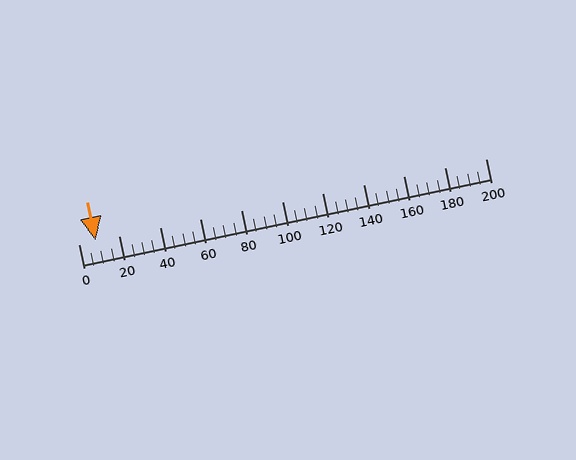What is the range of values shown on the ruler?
The ruler shows values from 0 to 200.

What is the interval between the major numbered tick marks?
The major tick marks are spaced 20 units apart.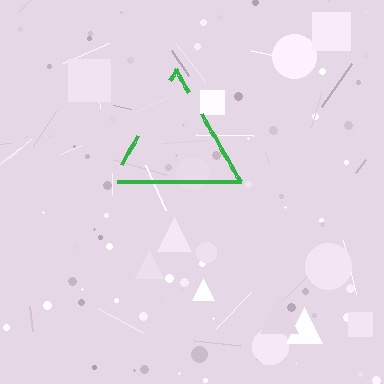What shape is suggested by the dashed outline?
The dashed outline suggests a triangle.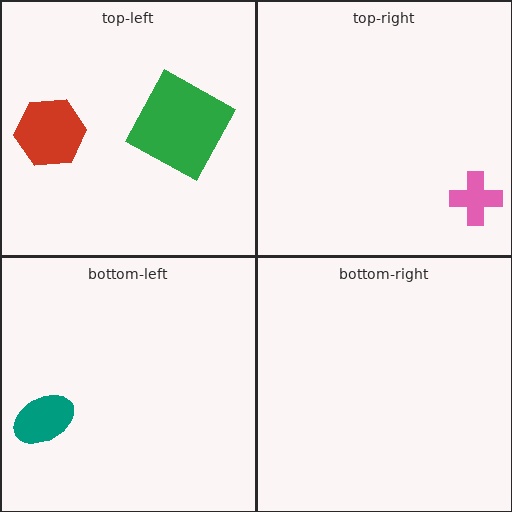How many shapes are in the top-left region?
2.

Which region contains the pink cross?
The top-right region.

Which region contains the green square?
The top-left region.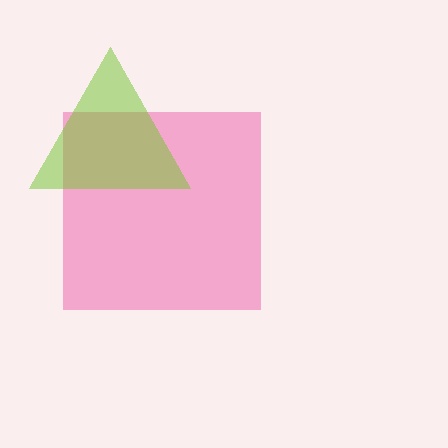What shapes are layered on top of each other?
The layered shapes are: a pink square, a lime triangle.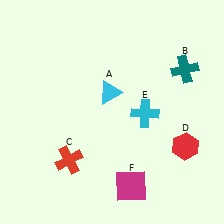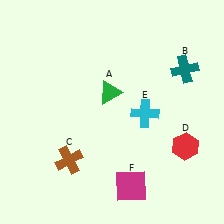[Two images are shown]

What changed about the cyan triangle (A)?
In Image 1, A is cyan. In Image 2, it changed to green.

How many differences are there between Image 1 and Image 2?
There are 2 differences between the two images.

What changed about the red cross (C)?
In Image 1, C is red. In Image 2, it changed to brown.